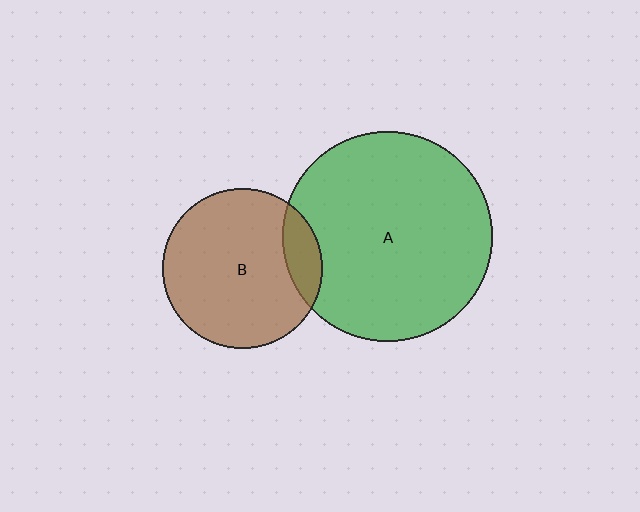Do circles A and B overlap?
Yes.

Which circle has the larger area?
Circle A (green).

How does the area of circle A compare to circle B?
Approximately 1.7 times.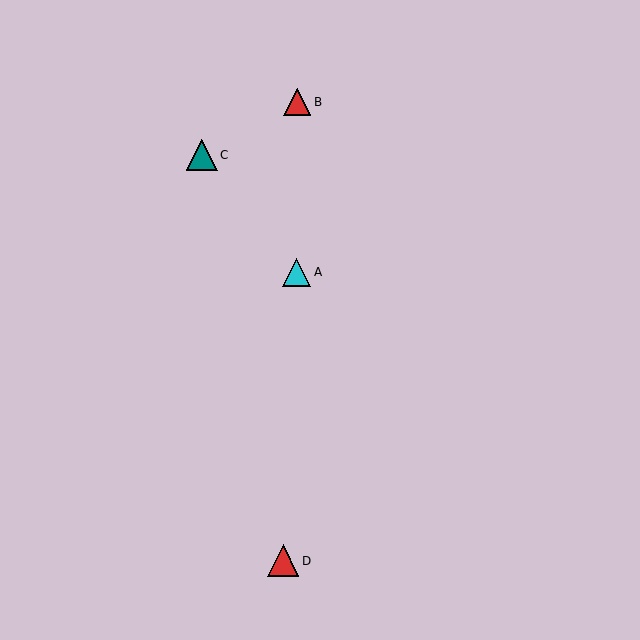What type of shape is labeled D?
Shape D is a red triangle.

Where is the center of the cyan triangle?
The center of the cyan triangle is at (297, 272).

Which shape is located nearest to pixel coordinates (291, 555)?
The red triangle (labeled D) at (283, 561) is nearest to that location.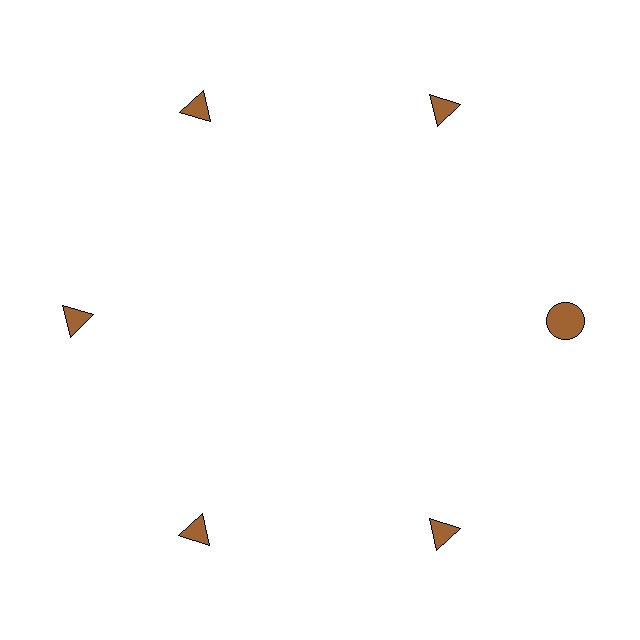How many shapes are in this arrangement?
There are 6 shapes arranged in a ring pattern.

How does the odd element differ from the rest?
It has a different shape: circle instead of triangle.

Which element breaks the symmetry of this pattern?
The brown circle at roughly the 3 o'clock position breaks the symmetry. All other shapes are brown triangles.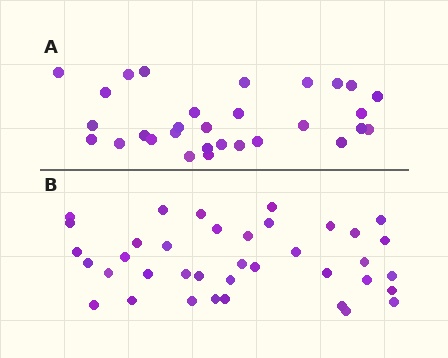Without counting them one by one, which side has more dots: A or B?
Region B (the bottom region) has more dots.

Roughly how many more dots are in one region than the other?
Region B has roughly 8 or so more dots than region A.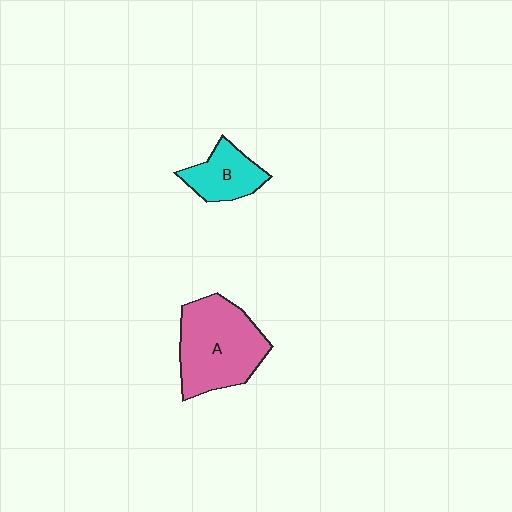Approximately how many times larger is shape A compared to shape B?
Approximately 2.0 times.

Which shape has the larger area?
Shape A (pink).